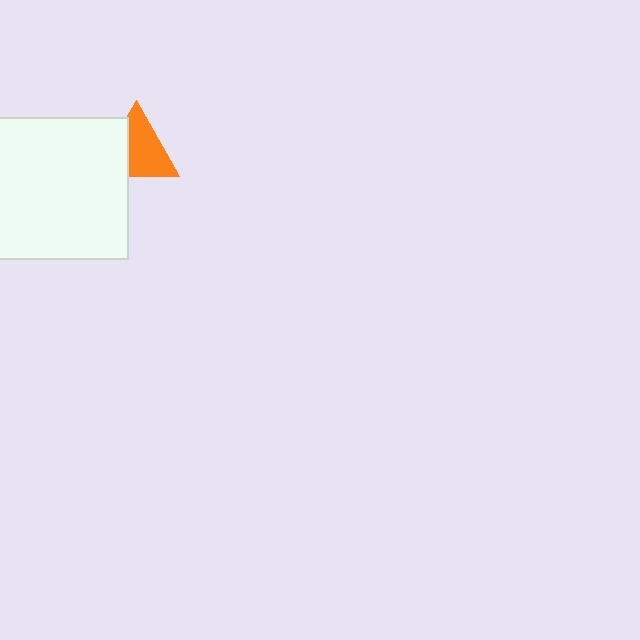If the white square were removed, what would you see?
You would see the complete orange triangle.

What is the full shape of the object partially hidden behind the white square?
The partially hidden object is an orange triangle.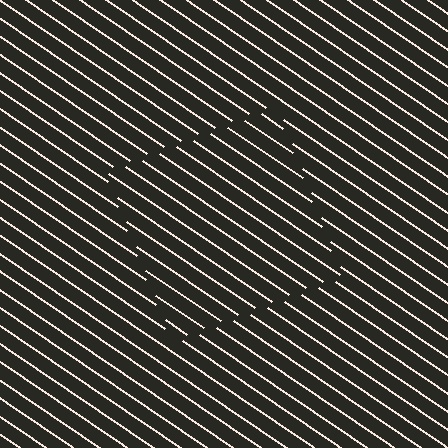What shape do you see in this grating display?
An illusory square. The interior of the shape contains the same grating, shifted by half a period — the contour is defined by the phase discontinuity where line-ends from the inner and outer gratings abut.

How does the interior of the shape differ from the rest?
The interior of the shape contains the same grating, shifted by half a period — the contour is defined by the phase discontinuity where line-ends from the inner and outer gratings abut.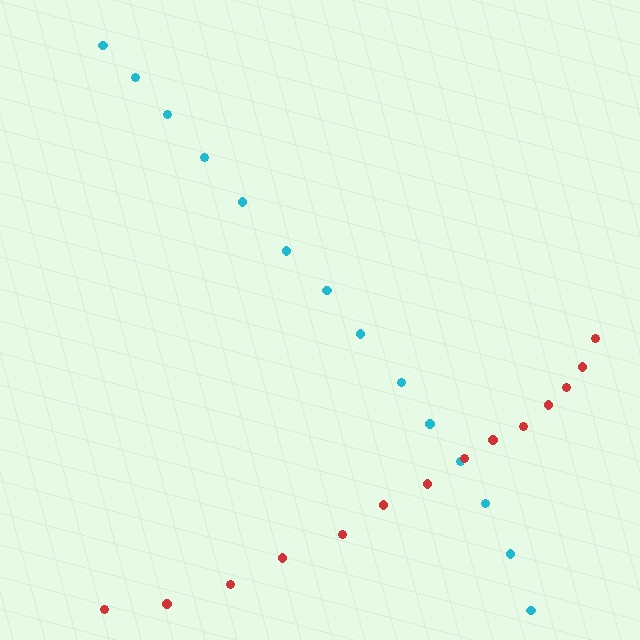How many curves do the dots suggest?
There are 2 distinct paths.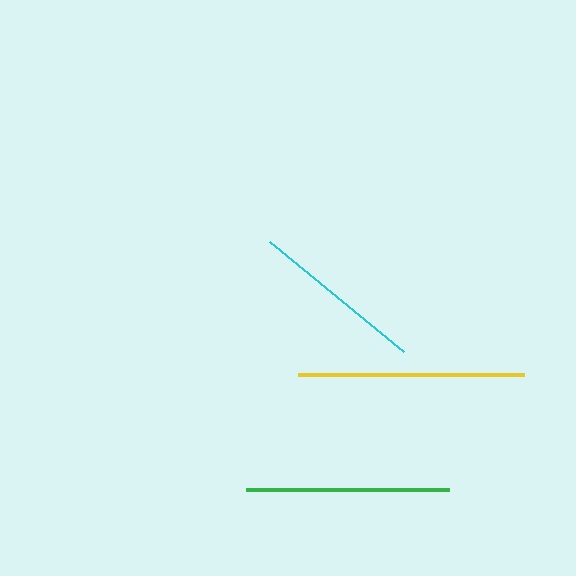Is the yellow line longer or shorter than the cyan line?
The yellow line is longer than the cyan line.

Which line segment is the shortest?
The cyan line is the shortest at approximately 173 pixels.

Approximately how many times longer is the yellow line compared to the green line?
The yellow line is approximately 1.1 times the length of the green line.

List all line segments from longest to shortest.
From longest to shortest: yellow, green, cyan.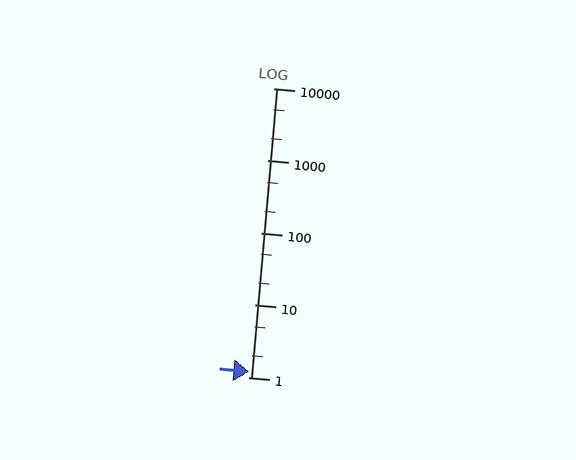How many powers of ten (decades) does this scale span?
The scale spans 4 decades, from 1 to 10000.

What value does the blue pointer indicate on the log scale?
The pointer indicates approximately 1.2.